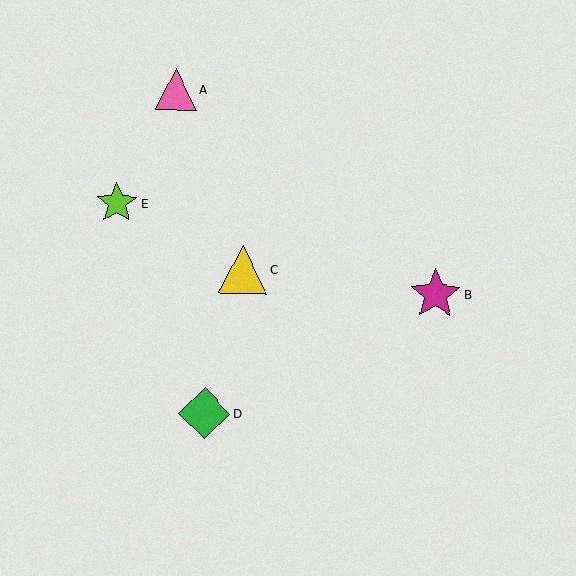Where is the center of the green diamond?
The center of the green diamond is at (204, 413).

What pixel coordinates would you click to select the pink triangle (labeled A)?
Click at (176, 90) to select the pink triangle A.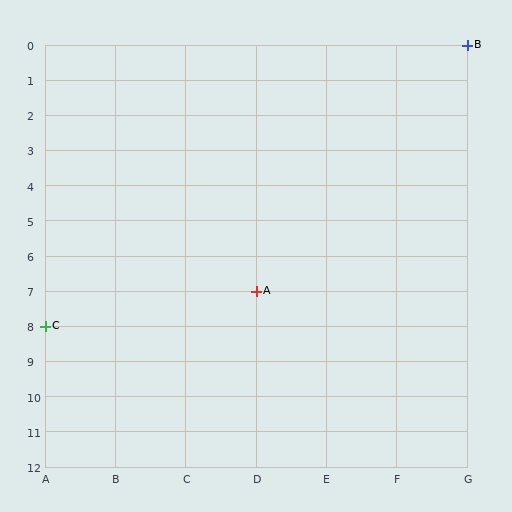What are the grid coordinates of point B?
Point B is at grid coordinates (G, 0).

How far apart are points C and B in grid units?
Points C and B are 6 columns and 8 rows apart (about 10.0 grid units diagonally).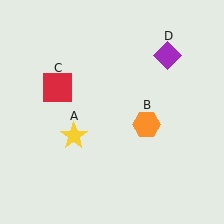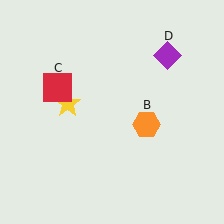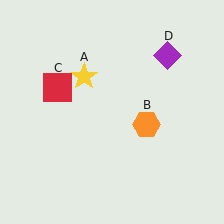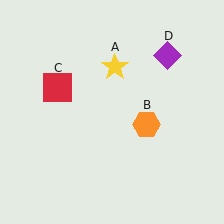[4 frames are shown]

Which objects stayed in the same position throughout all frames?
Orange hexagon (object B) and red square (object C) and purple diamond (object D) remained stationary.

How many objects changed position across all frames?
1 object changed position: yellow star (object A).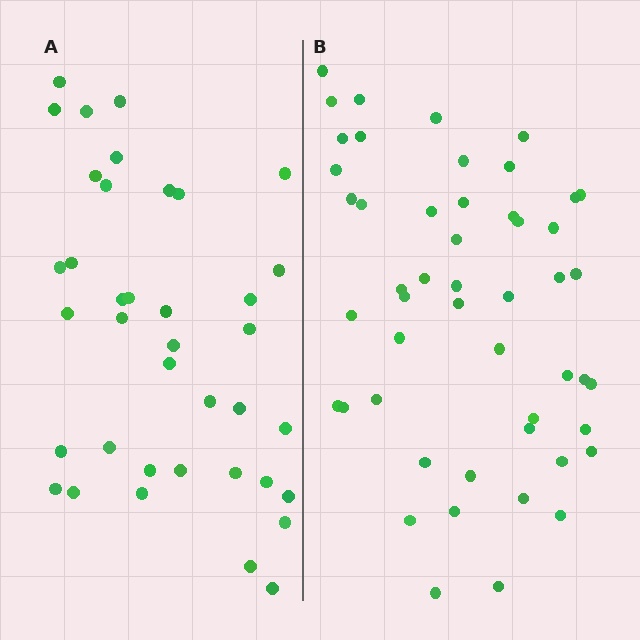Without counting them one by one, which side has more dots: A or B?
Region B (the right region) has more dots.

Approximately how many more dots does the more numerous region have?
Region B has roughly 12 or so more dots than region A.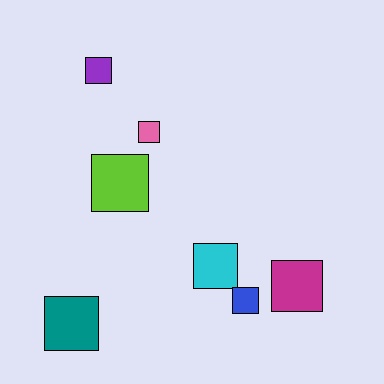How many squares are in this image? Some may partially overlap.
There are 7 squares.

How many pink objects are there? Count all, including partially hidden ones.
There is 1 pink object.